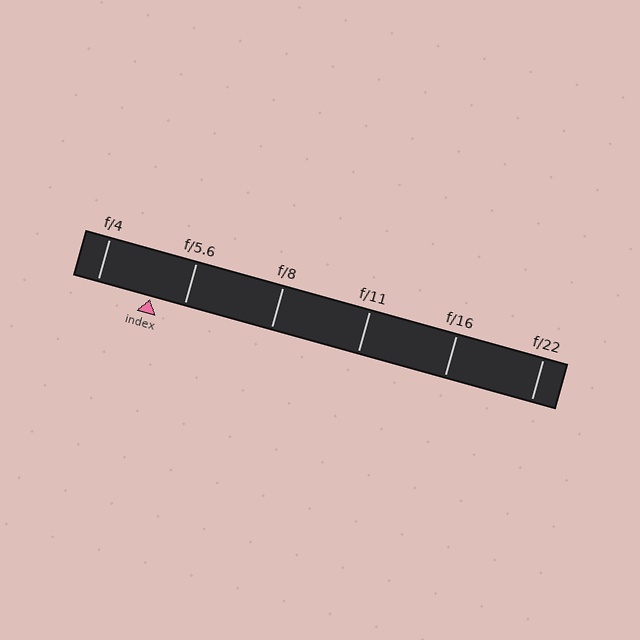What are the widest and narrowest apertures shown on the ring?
The widest aperture shown is f/4 and the narrowest is f/22.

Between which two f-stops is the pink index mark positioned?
The index mark is between f/4 and f/5.6.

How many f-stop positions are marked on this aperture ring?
There are 6 f-stop positions marked.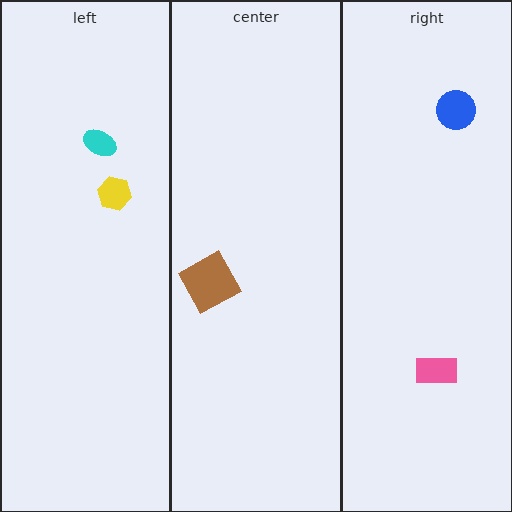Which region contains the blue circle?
The right region.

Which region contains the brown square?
The center region.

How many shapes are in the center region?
1.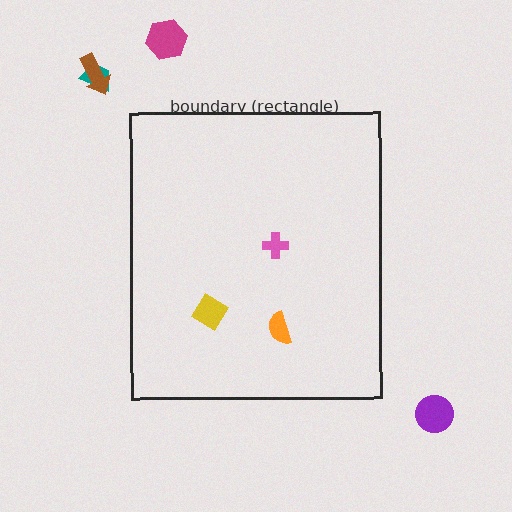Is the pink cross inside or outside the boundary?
Inside.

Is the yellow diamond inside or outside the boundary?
Inside.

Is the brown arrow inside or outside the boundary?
Outside.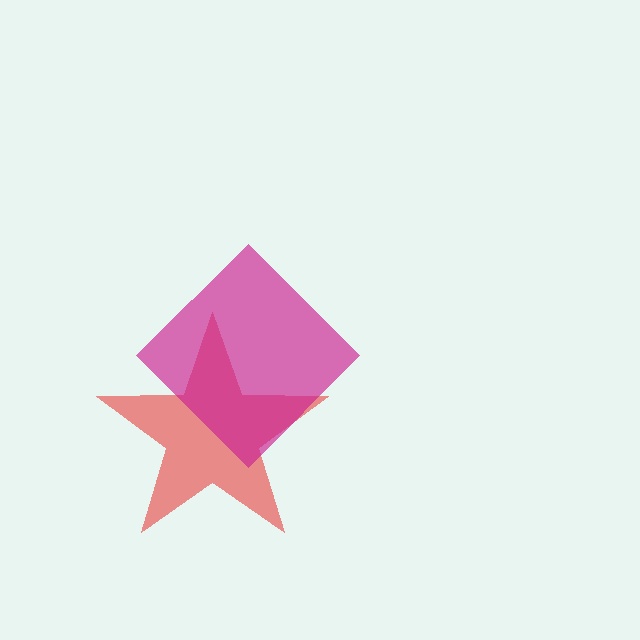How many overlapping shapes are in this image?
There are 2 overlapping shapes in the image.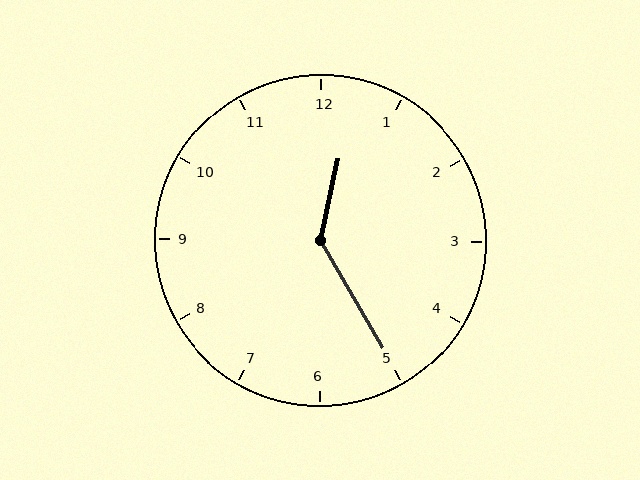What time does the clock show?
12:25.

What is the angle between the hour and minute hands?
Approximately 138 degrees.